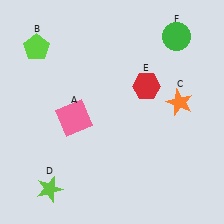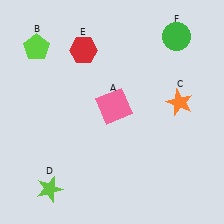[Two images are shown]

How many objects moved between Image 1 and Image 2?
2 objects moved between the two images.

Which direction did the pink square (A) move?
The pink square (A) moved right.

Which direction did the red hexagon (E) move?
The red hexagon (E) moved left.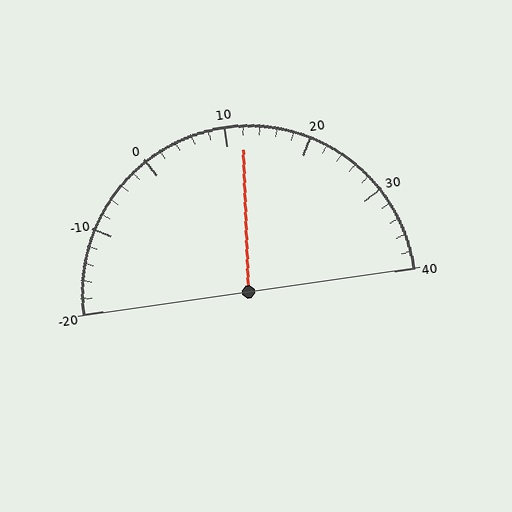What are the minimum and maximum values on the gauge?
The gauge ranges from -20 to 40.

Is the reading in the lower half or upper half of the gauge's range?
The reading is in the upper half of the range (-20 to 40).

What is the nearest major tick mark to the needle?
The nearest major tick mark is 10.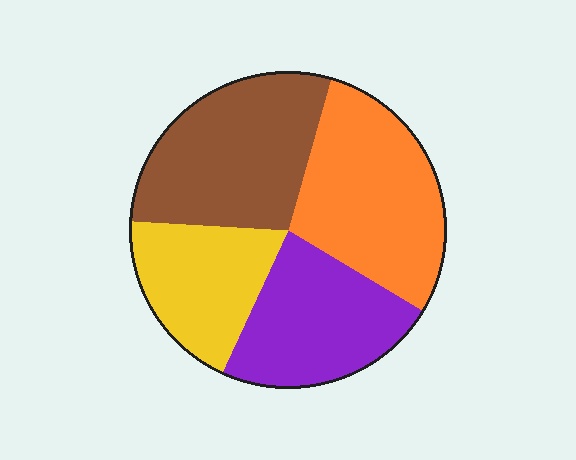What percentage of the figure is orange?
Orange covers roughly 30% of the figure.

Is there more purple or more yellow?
Purple.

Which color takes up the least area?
Yellow, at roughly 20%.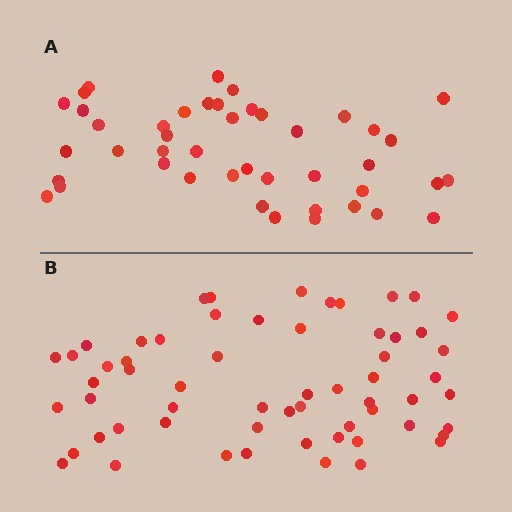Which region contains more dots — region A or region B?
Region B (the bottom region) has more dots.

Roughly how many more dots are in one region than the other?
Region B has approximately 15 more dots than region A.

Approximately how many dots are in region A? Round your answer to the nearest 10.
About 40 dots. (The exact count is 44, which rounds to 40.)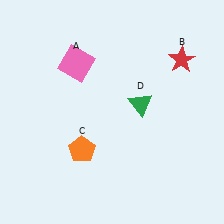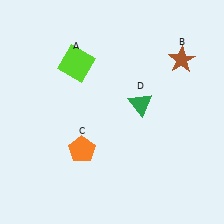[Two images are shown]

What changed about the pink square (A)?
In Image 1, A is pink. In Image 2, it changed to lime.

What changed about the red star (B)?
In Image 1, B is red. In Image 2, it changed to brown.